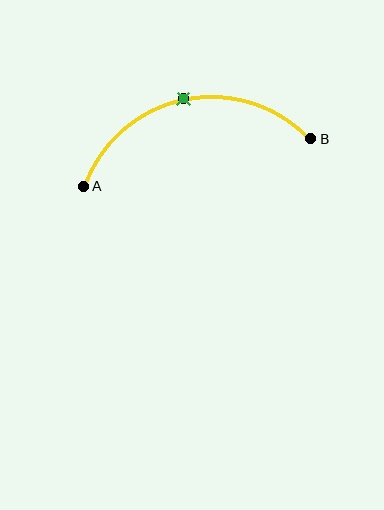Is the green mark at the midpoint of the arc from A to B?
Yes. The green mark lies on the arc at equal arc-length from both A and B — it is the arc midpoint.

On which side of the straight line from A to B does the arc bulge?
The arc bulges above the straight line connecting A and B.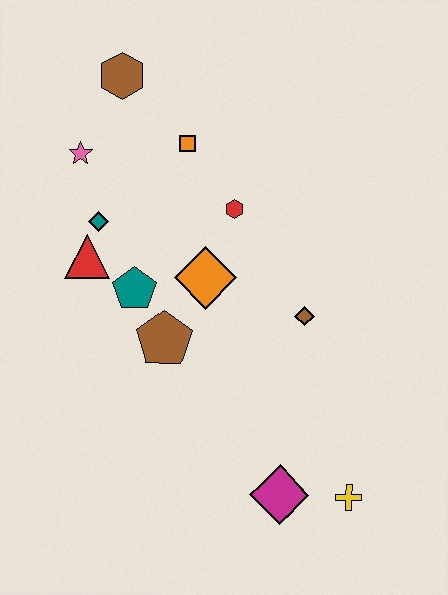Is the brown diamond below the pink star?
Yes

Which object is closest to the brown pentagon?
The teal pentagon is closest to the brown pentagon.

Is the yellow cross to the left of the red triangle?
No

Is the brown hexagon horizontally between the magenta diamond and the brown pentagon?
No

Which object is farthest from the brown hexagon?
The yellow cross is farthest from the brown hexagon.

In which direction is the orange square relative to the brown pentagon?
The orange square is above the brown pentagon.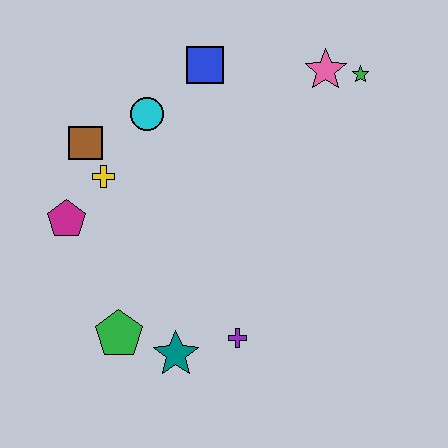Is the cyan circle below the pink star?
Yes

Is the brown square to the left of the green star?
Yes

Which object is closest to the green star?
The pink star is closest to the green star.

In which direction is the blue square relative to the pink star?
The blue square is to the left of the pink star.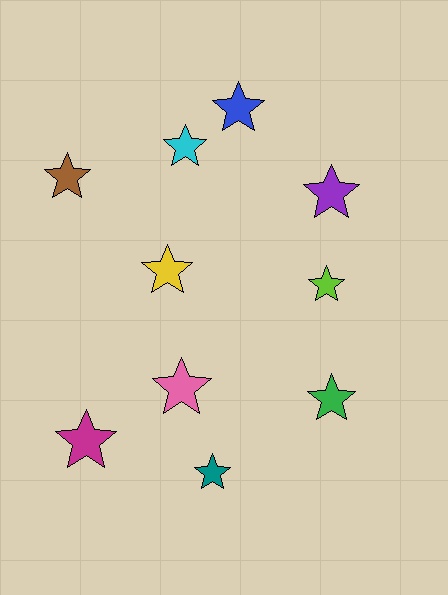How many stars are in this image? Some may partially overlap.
There are 10 stars.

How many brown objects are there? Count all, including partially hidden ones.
There is 1 brown object.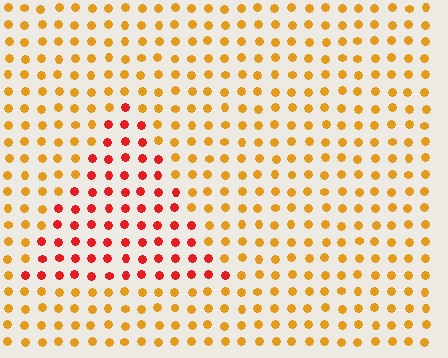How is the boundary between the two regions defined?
The boundary is defined purely by a slight shift in hue (about 40 degrees). Spacing, size, and orientation are identical on both sides.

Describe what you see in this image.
The image is filled with small orange elements in a uniform arrangement. A triangle-shaped region is visible where the elements are tinted to a slightly different hue, forming a subtle color boundary.